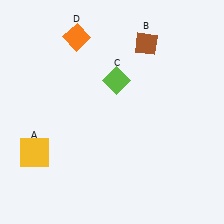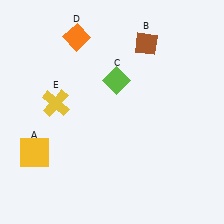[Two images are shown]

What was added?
A yellow cross (E) was added in Image 2.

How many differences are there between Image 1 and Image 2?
There is 1 difference between the two images.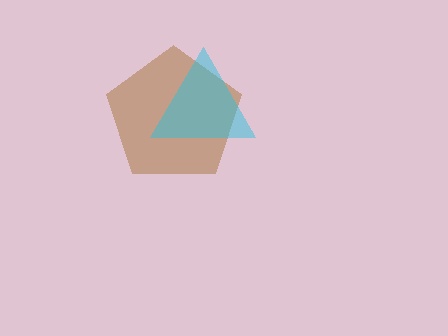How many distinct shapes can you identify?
There are 2 distinct shapes: a brown pentagon, a cyan triangle.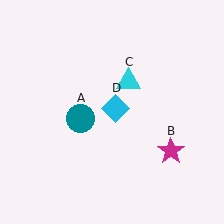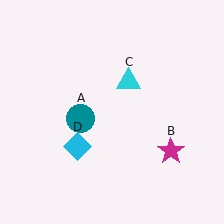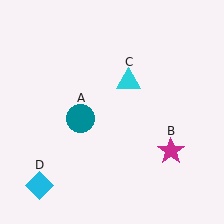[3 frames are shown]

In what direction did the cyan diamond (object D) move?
The cyan diamond (object D) moved down and to the left.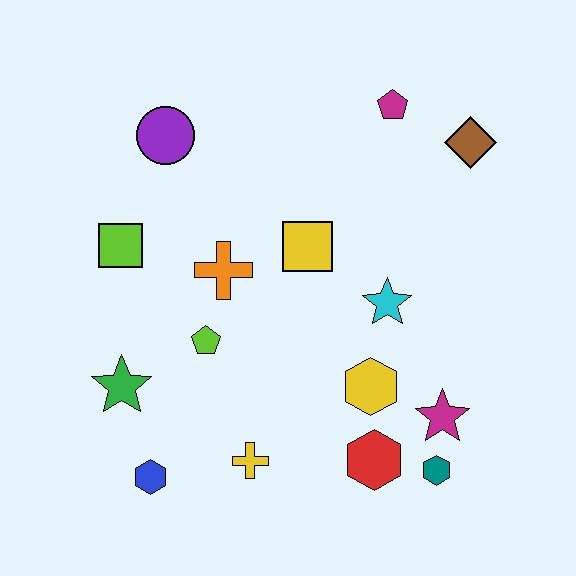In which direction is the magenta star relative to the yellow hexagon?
The magenta star is to the right of the yellow hexagon.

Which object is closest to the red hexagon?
The teal hexagon is closest to the red hexagon.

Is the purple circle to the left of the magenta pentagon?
Yes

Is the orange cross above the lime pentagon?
Yes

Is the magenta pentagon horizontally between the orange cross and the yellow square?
No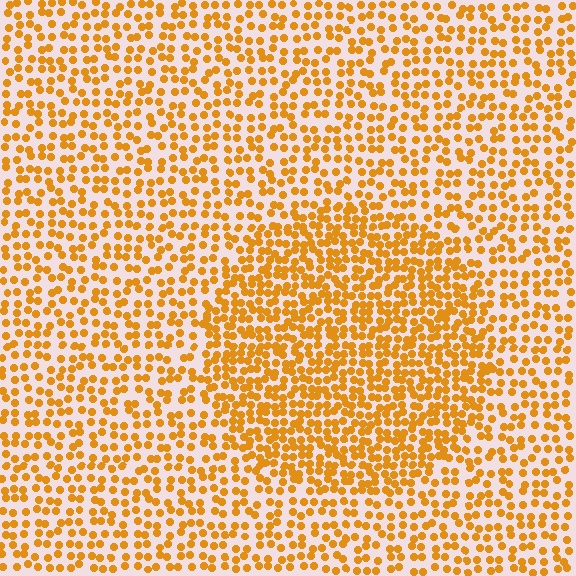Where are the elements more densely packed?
The elements are more densely packed inside the circle boundary.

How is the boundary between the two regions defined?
The boundary is defined by a change in element density (approximately 1.7x ratio). All elements are the same color, size, and shape.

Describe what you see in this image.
The image contains small orange elements arranged at two different densities. A circle-shaped region is visible where the elements are more densely packed than the surrounding area.